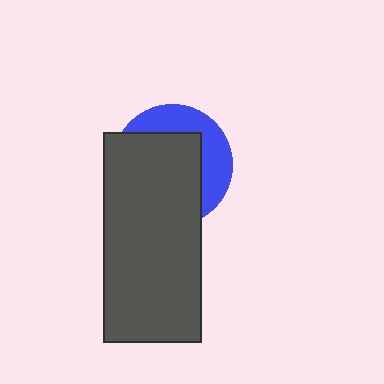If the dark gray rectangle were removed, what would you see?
You would see the complete blue circle.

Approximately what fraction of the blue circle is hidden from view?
Roughly 65% of the blue circle is hidden behind the dark gray rectangle.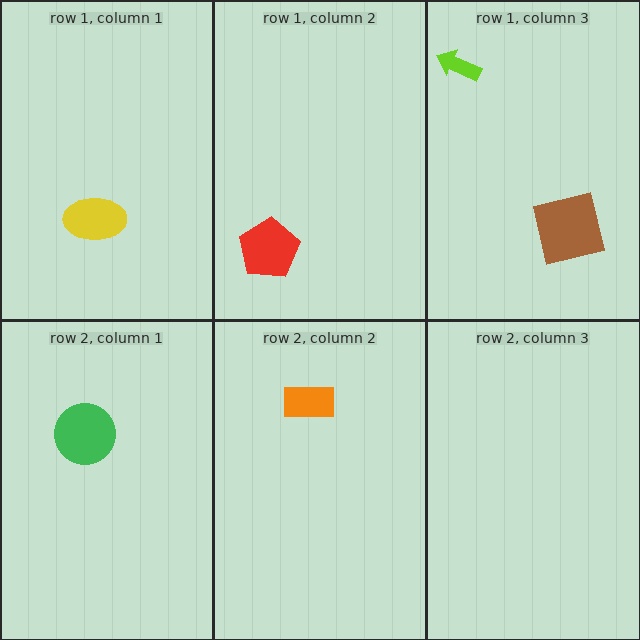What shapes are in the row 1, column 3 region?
The lime arrow, the brown square.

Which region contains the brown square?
The row 1, column 3 region.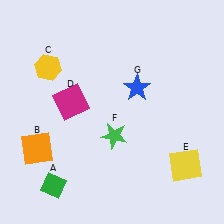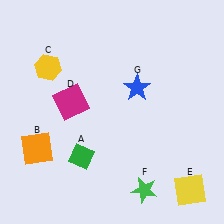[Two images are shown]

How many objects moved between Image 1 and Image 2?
3 objects moved between the two images.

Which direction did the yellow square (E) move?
The yellow square (E) moved down.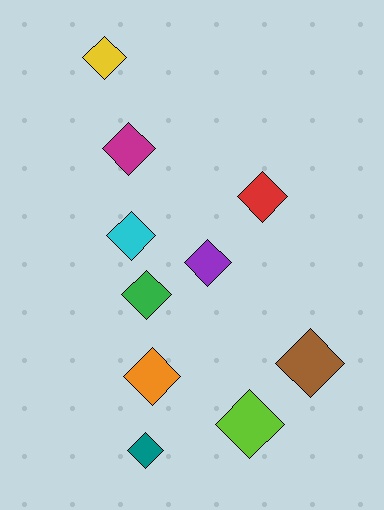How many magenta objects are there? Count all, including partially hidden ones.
There is 1 magenta object.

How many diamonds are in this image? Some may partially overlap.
There are 10 diamonds.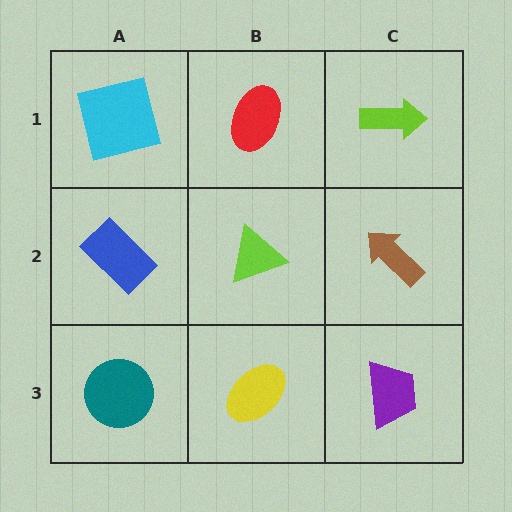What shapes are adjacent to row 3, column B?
A lime triangle (row 2, column B), a teal circle (row 3, column A), a purple trapezoid (row 3, column C).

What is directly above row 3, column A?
A blue rectangle.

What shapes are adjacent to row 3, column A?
A blue rectangle (row 2, column A), a yellow ellipse (row 3, column B).